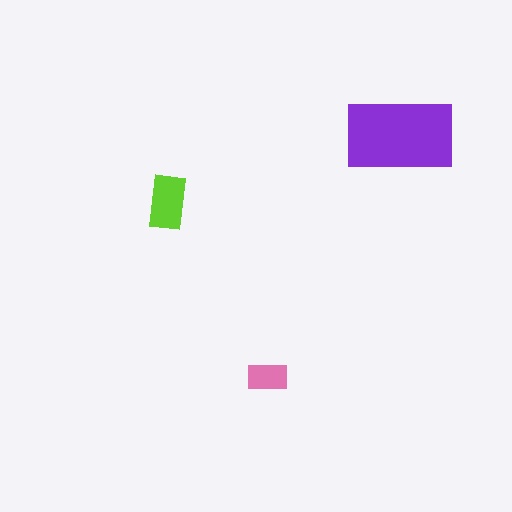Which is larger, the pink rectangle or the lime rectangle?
The lime one.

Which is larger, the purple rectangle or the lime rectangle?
The purple one.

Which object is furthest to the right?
The purple rectangle is rightmost.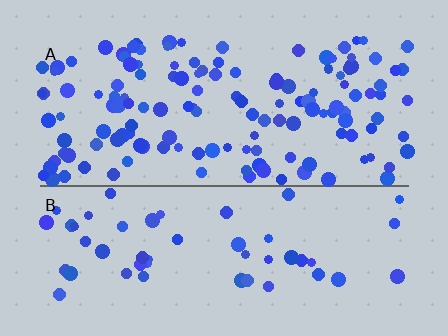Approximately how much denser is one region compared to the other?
Approximately 2.7× — region A over region B.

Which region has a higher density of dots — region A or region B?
A (the top).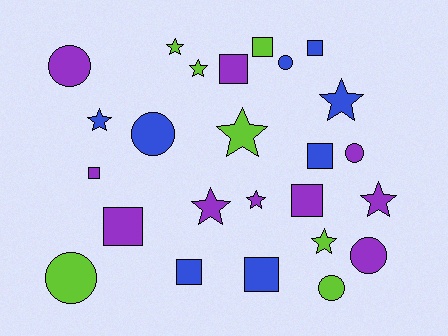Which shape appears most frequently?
Square, with 9 objects.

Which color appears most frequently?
Purple, with 10 objects.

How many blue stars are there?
There are 2 blue stars.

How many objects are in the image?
There are 25 objects.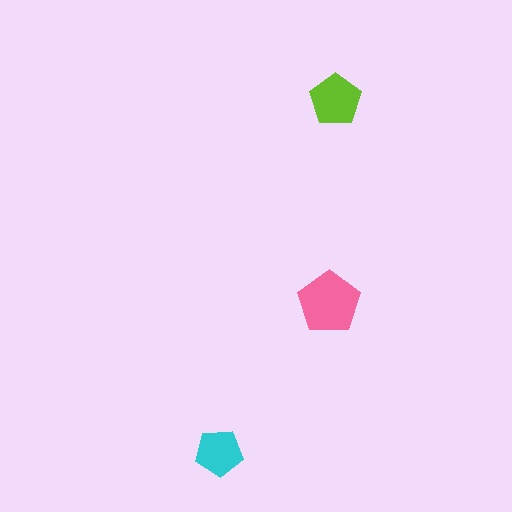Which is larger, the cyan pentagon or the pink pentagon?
The pink one.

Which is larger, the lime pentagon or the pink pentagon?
The pink one.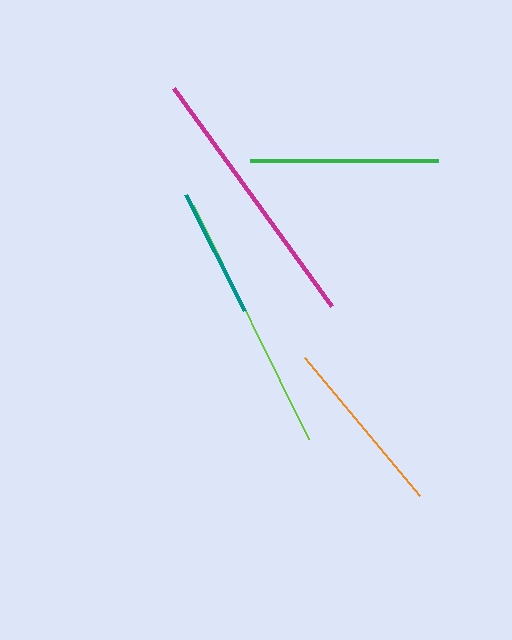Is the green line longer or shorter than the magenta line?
The magenta line is longer than the green line.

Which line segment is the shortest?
The teal line is the shortest at approximately 130 pixels.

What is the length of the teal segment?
The teal segment is approximately 130 pixels long.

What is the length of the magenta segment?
The magenta segment is approximately 269 pixels long.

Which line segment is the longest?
The magenta line is the longest at approximately 269 pixels.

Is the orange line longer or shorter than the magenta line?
The magenta line is longer than the orange line.